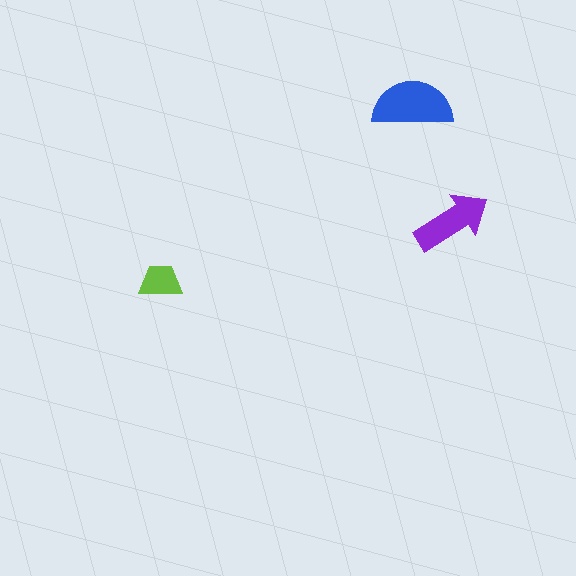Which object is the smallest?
The lime trapezoid.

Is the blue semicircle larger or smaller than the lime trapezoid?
Larger.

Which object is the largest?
The blue semicircle.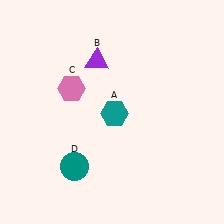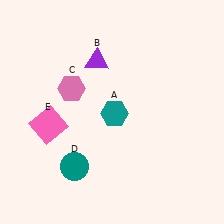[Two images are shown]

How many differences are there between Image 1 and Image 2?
There is 1 difference between the two images.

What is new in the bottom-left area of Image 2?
A pink square (E) was added in the bottom-left area of Image 2.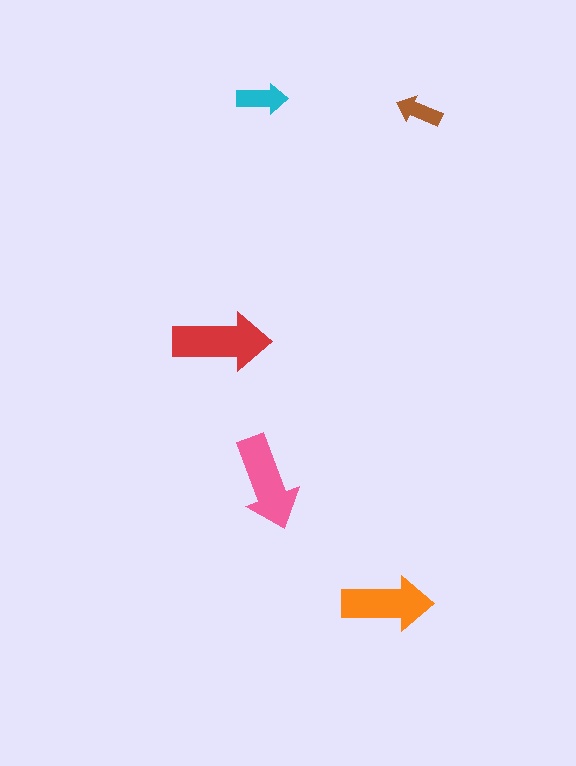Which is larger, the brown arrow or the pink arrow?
The pink one.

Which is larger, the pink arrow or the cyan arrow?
The pink one.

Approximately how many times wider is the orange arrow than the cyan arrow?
About 2 times wider.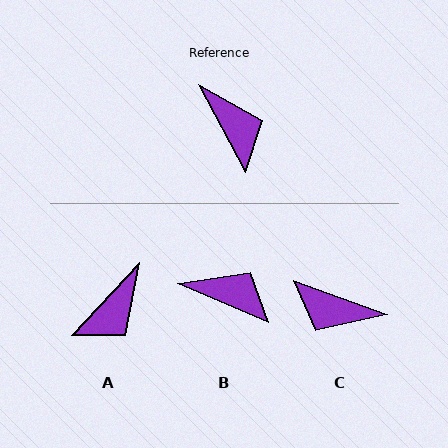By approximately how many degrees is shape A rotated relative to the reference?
Approximately 71 degrees clockwise.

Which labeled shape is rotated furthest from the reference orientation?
C, about 138 degrees away.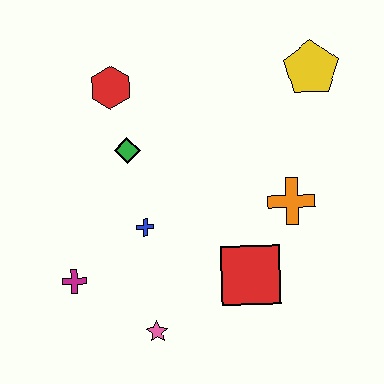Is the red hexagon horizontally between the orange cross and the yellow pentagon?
No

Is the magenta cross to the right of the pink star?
No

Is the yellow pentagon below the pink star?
No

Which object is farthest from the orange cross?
The magenta cross is farthest from the orange cross.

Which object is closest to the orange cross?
The red square is closest to the orange cross.